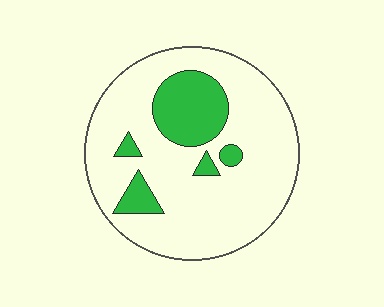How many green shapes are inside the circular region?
5.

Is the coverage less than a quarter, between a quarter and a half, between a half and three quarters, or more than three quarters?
Less than a quarter.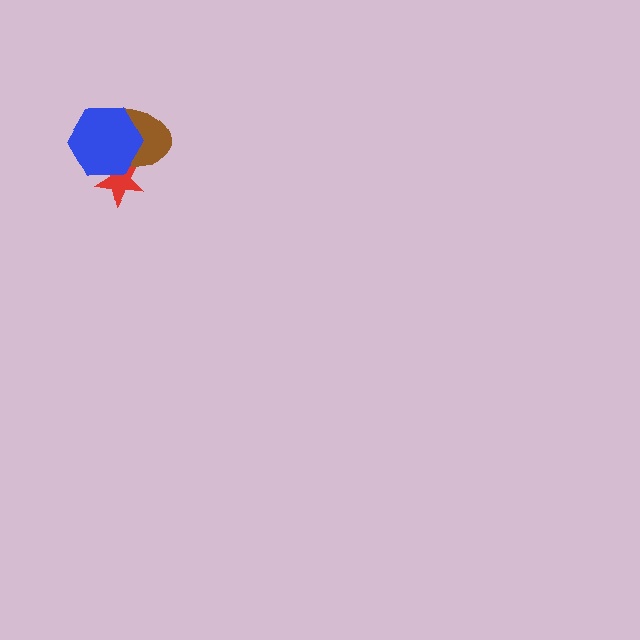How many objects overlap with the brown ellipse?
2 objects overlap with the brown ellipse.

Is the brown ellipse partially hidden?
Yes, it is partially covered by another shape.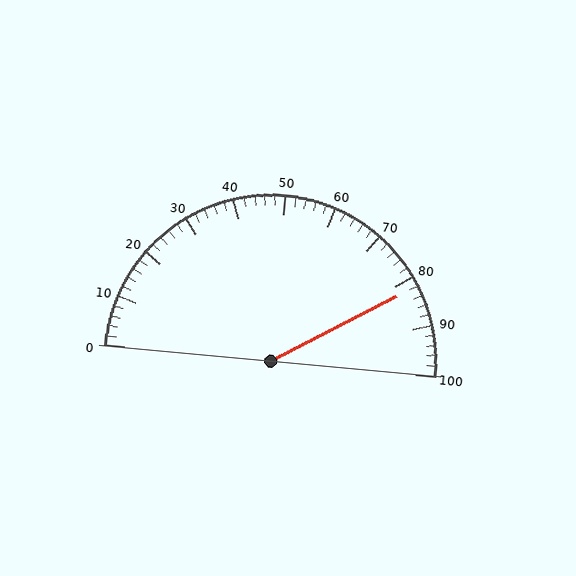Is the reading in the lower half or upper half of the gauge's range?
The reading is in the upper half of the range (0 to 100).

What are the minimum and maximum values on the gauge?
The gauge ranges from 0 to 100.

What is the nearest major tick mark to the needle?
The nearest major tick mark is 80.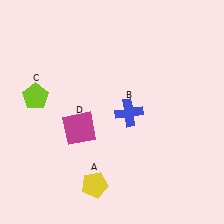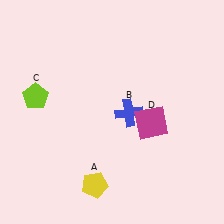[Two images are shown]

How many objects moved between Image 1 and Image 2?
1 object moved between the two images.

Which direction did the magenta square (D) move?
The magenta square (D) moved right.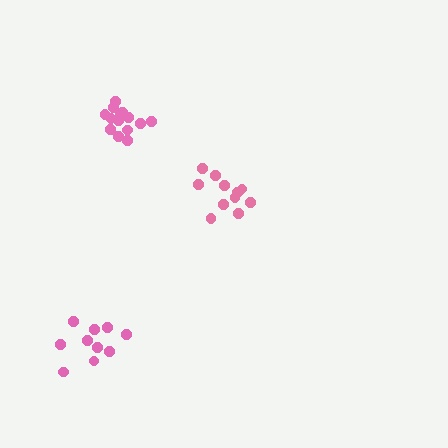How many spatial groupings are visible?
There are 3 spatial groupings.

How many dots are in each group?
Group 1: 10 dots, Group 2: 11 dots, Group 3: 14 dots (35 total).